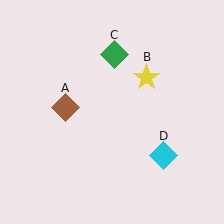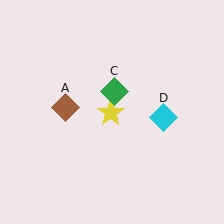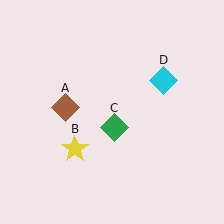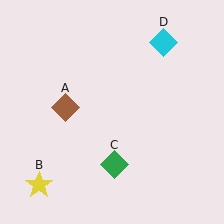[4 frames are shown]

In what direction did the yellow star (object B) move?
The yellow star (object B) moved down and to the left.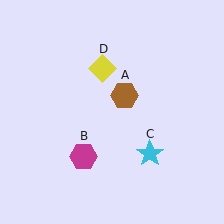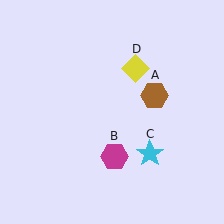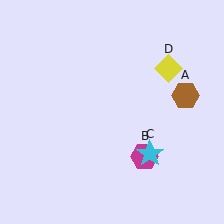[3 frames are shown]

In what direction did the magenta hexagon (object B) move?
The magenta hexagon (object B) moved right.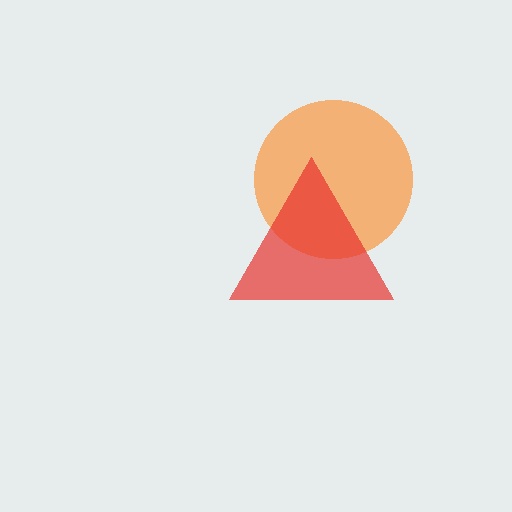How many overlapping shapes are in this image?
There are 2 overlapping shapes in the image.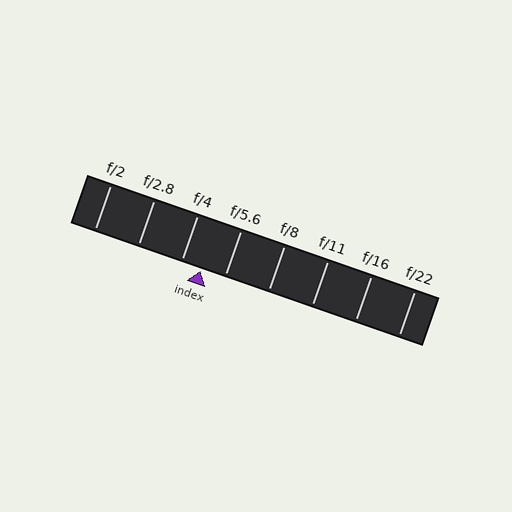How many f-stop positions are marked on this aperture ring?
There are 8 f-stop positions marked.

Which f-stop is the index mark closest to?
The index mark is closest to f/4.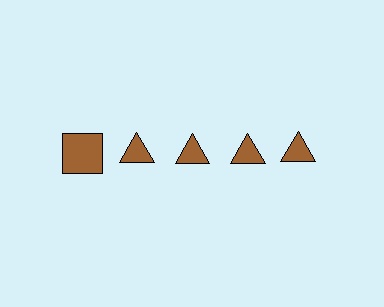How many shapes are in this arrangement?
There are 5 shapes arranged in a grid pattern.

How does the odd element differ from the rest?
It has a different shape: square instead of triangle.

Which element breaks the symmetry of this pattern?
The brown square in the top row, leftmost column breaks the symmetry. All other shapes are brown triangles.